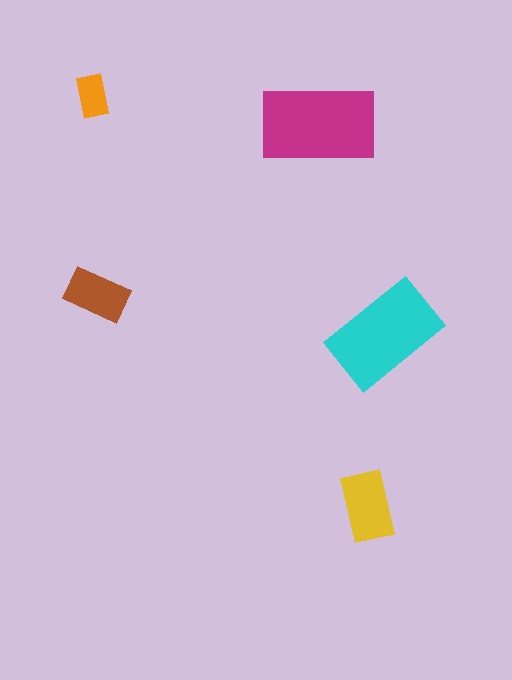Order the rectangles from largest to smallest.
the magenta one, the cyan one, the yellow one, the brown one, the orange one.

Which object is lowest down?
The yellow rectangle is bottommost.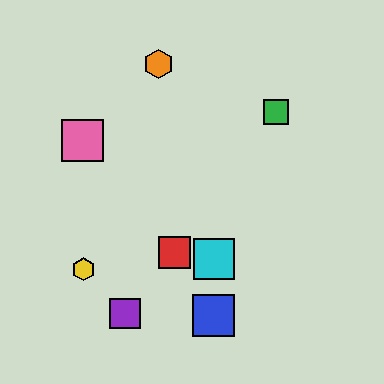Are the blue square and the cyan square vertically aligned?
Yes, both are at x≈214.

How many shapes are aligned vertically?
2 shapes (the blue square, the cyan square) are aligned vertically.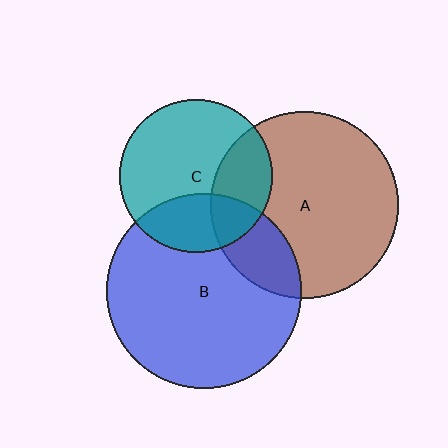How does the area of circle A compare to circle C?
Approximately 1.5 times.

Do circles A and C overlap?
Yes.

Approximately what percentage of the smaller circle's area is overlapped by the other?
Approximately 25%.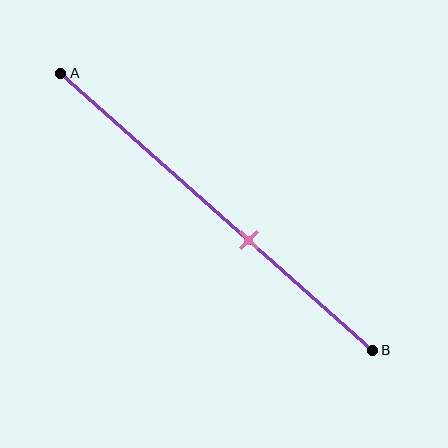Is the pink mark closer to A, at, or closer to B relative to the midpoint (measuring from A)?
The pink mark is closer to point B than the midpoint of segment AB.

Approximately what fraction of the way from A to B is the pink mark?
The pink mark is approximately 60% of the way from A to B.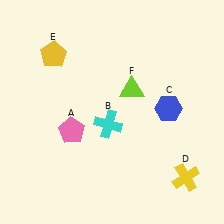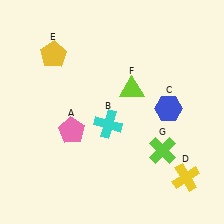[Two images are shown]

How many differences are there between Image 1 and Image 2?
There is 1 difference between the two images.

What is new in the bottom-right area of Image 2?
A lime cross (G) was added in the bottom-right area of Image 2.